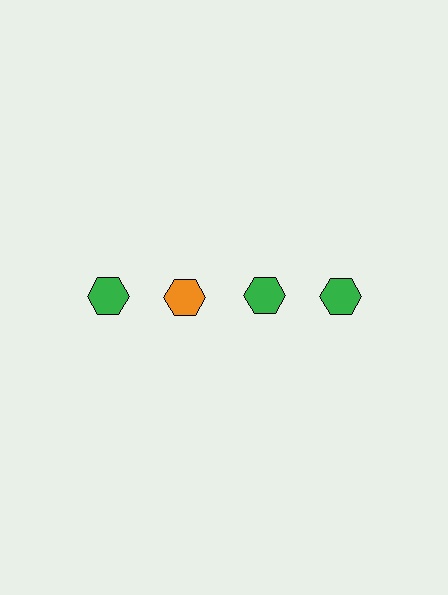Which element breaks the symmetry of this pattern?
The orange hexagon in the top row, second from left column breaks the symmetry. All other shapes are green hexagons.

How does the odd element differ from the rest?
It has a different color: orange instead of green.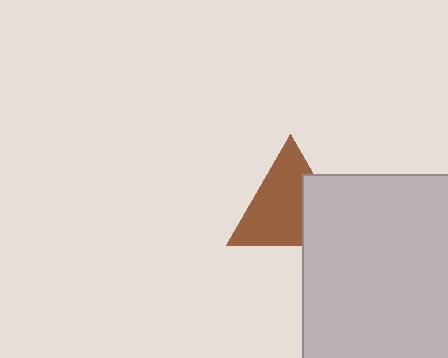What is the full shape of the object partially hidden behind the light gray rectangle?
The partially hidden object is a brown triangle.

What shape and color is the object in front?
The object in front is a light gray rectangle.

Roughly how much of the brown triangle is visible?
Most of it is visible (roughly 67%).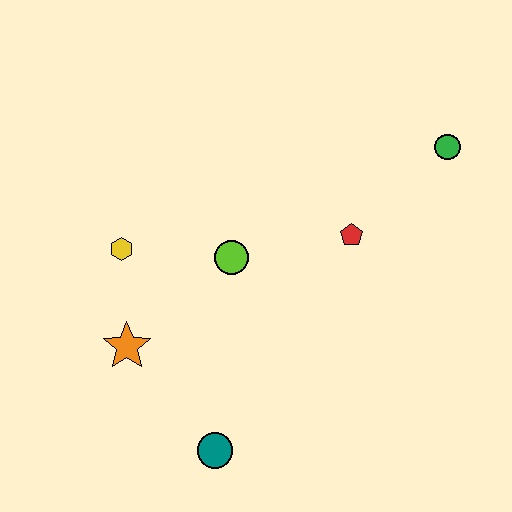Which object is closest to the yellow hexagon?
The orange star is closest to the yellow hexagon.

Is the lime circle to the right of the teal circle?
Yes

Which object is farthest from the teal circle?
The green circle is farthest from the teal circle.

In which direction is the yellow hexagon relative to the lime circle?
The yellow hexagon is to the left of the lime circle.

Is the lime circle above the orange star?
Yes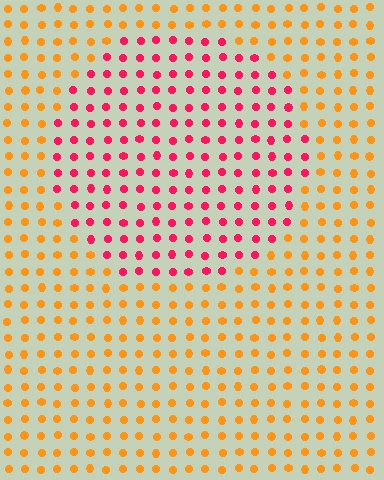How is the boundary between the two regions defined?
The boundary is defined purely by a slight shift in hue (about 52 degrees). Spacing, size, and orientation are identical on both sides.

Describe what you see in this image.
The image is filled with small orange elements in a uniform arrangement. A circle-shaped region is visible where the elements are tinted to a slightly different hue, forming a subtle color boundary.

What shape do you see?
I see a circle.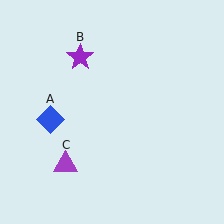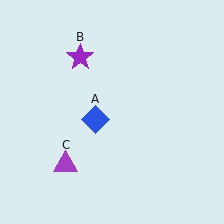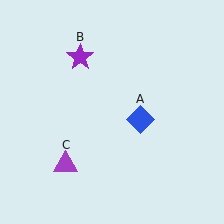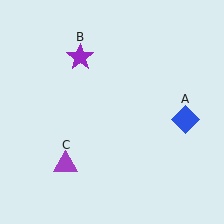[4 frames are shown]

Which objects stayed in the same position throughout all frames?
Purple star (object B) and purple triangle (object C) remained stationary.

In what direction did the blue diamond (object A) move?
The blue diamond (object A) moved right.